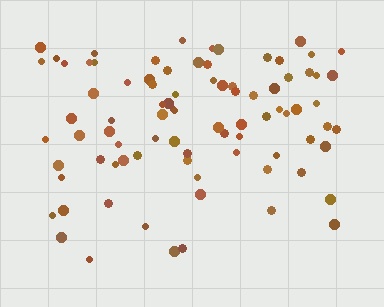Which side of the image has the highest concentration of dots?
The top.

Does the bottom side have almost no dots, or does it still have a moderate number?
Still a moderate number, just noticeably fewer than the top.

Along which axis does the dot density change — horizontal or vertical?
Vertical.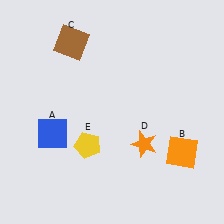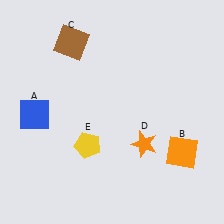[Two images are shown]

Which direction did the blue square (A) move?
The blue square (A) moved up.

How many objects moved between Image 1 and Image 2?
1 object moved between the two images.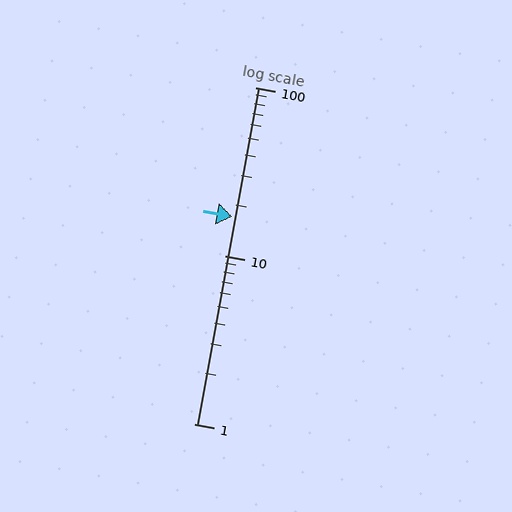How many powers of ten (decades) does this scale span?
The scale spans 2 decades, from 1 to 100.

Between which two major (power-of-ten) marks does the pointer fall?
The pointer is between 10 and 100.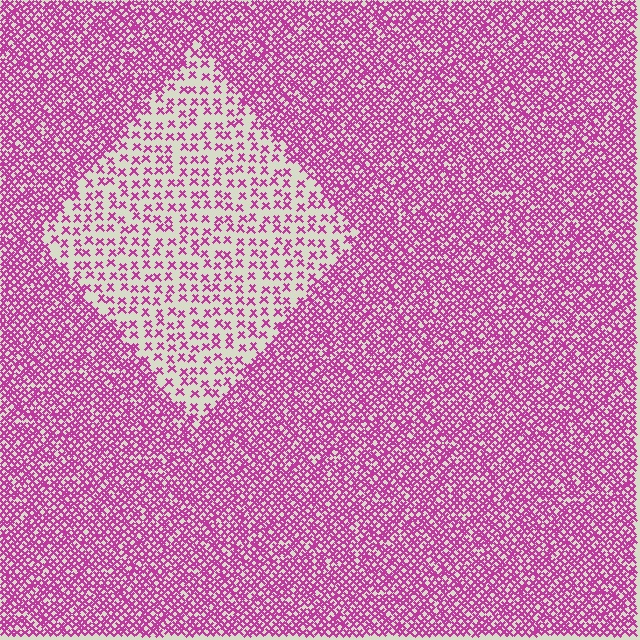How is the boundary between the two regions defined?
The boundary is defined by a change in element density (approximately 2.7x ratio). All elements are the same color, size, and shape.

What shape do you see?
I see a diamond.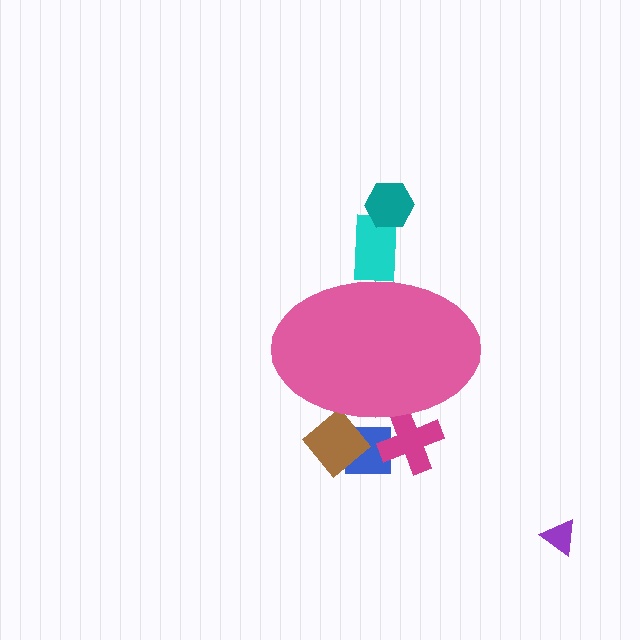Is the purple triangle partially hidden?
No, the purple triangle is fully visible.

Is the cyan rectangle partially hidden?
Yes, the cyan rectangle is partially hidden behind the pink ellipse.